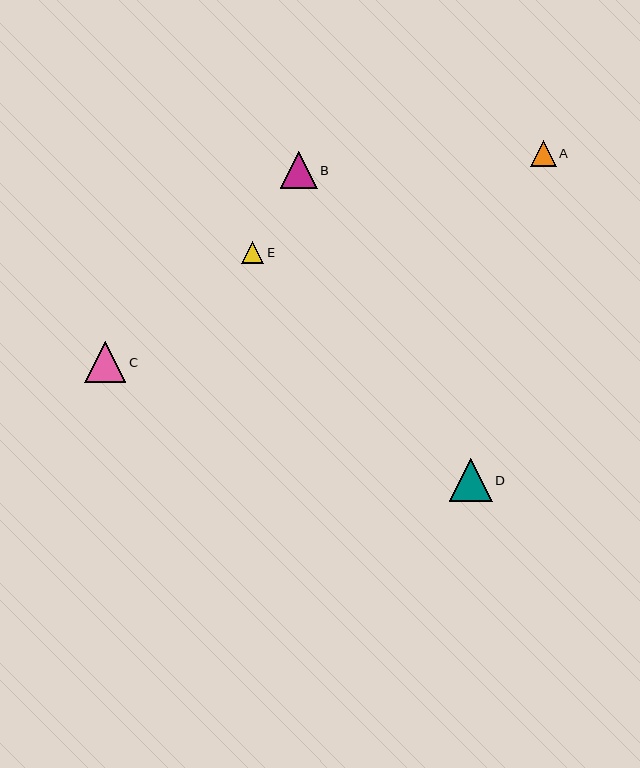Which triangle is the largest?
Triangle D is the largest with a size of approximately 43 pixels.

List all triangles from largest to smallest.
From largest to smallest: D, C, B, A, E.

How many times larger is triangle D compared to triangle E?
Triangle D is approximately 1.9 times the size of triangle E.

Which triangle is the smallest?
Triangle E is the smallest with a size of approximately 22 pixels.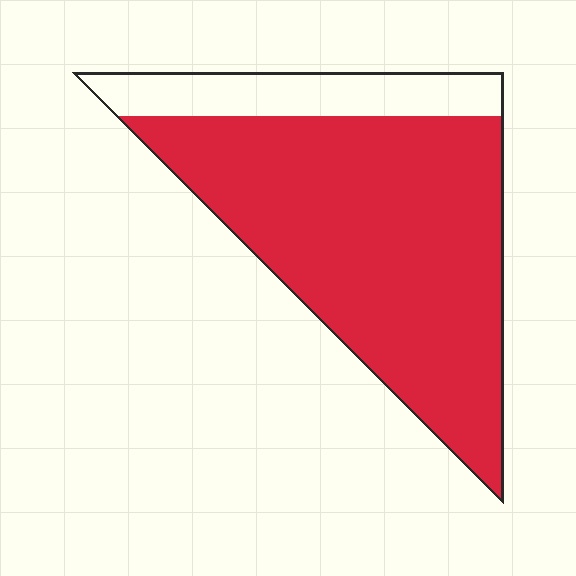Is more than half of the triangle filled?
Yes.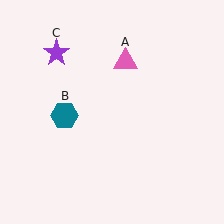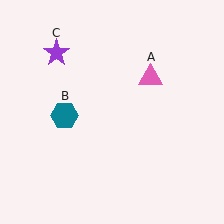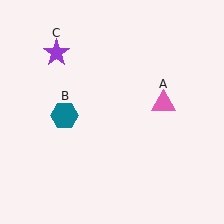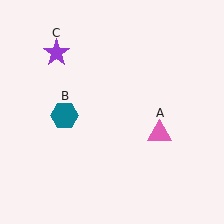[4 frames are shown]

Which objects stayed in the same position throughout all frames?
Teal hexagon (object B) and purple star (object C) remained stationary.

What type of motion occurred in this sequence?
The pink triangle (object A) rotated clockwise around the center of the scene.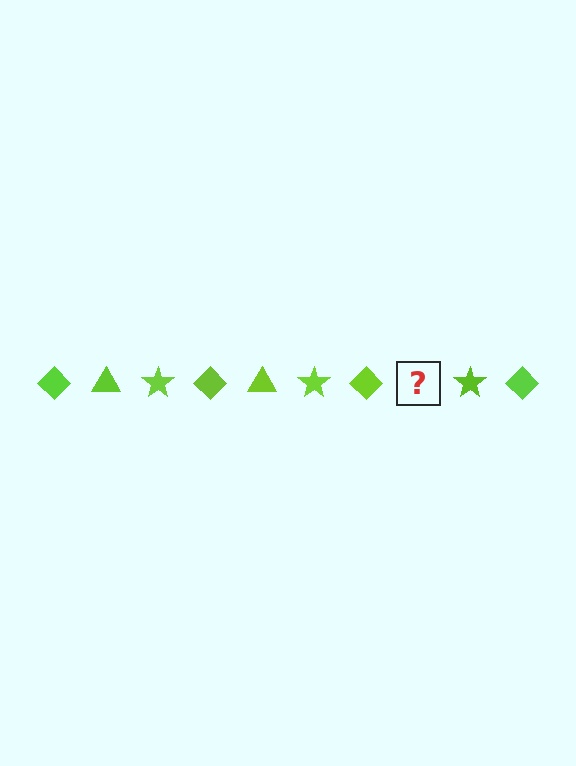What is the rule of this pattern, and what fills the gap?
The rule is that the pattern cycles through diamond, triangle, star shapes in lime. The gap should be filled with a lime triangle.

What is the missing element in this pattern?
The missing element is a lime triangle.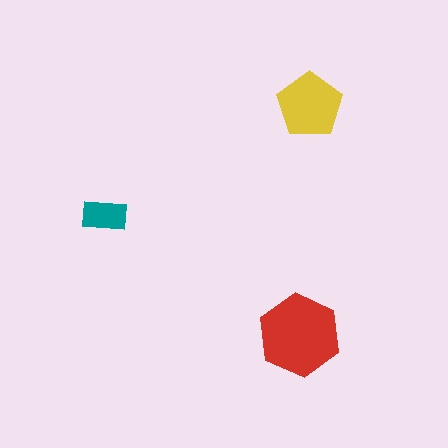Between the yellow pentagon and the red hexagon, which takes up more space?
The red hexagon.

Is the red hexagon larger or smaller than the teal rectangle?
Larger.